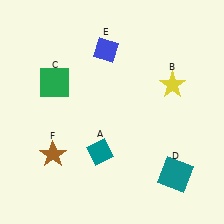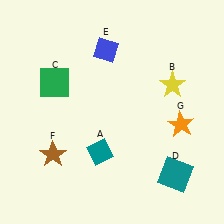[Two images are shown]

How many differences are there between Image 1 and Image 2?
There is 1 difference between the two images.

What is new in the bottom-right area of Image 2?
An orange star (G) was added in the bottom-right area of Image 2.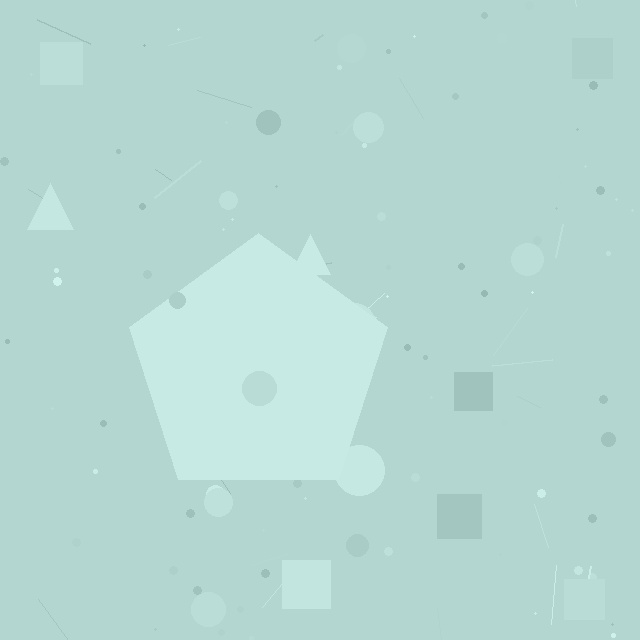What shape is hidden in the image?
A pentagon is hidden in the image.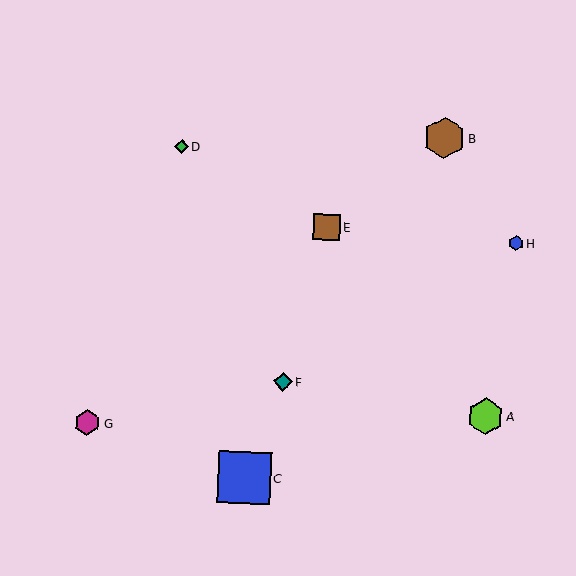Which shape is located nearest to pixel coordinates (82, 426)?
The magenta hexagon (labeled G) at (88, 423) is nearest to that location.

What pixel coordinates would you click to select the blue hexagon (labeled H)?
Click at (516, 243) to select the blue hexagon H.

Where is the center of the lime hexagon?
The center of the lime hexagon is at (486, 416).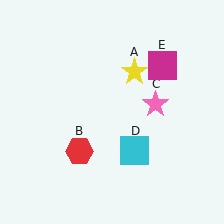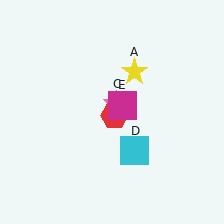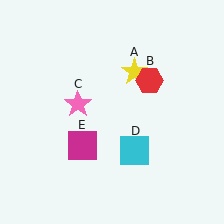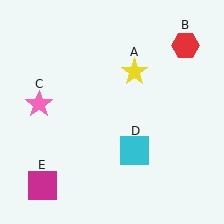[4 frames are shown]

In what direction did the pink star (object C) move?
The pink star (object C) moved left.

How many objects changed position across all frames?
3 objects changed position: red hexagon (object B), pink star (object C), magenta square (object E).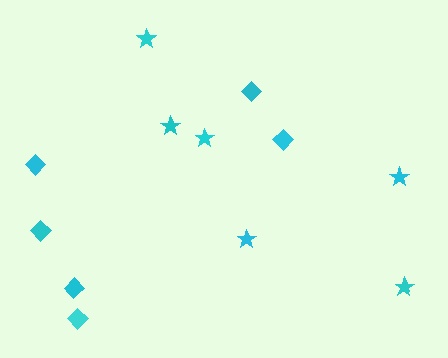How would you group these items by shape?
There are 2 groups: one group of stars (6) and one group of diamonds (6).